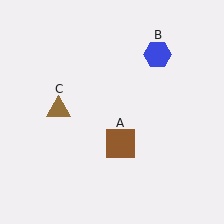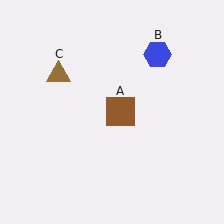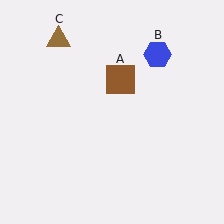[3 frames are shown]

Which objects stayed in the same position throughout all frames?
Blue hexagon (object B) remained stationary.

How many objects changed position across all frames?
2 objects changed position: brown square (object A), brown triangle (object C).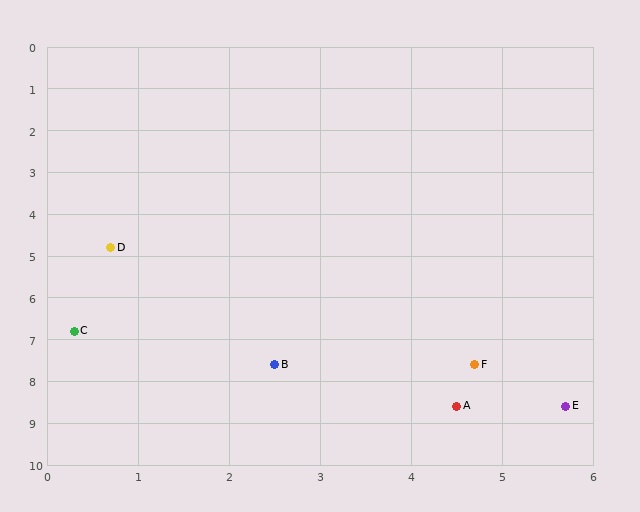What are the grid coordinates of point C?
Point C is at approximately (0.3, 6.8).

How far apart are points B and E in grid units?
Points B and E are about 3.4 grid units apart.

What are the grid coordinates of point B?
Point B is at approximately (2.5, 7.6).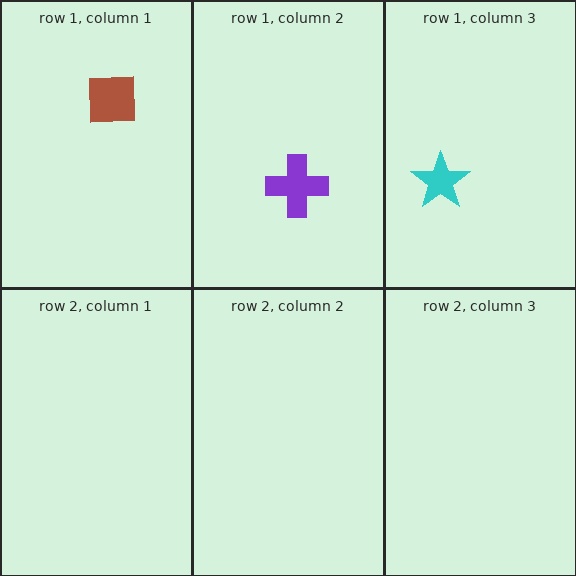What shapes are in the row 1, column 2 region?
The purple cross.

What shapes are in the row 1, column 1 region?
The brown square.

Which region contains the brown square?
The row 1, column 1 region.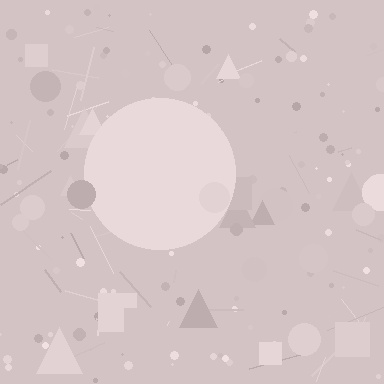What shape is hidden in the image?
A circle is hidden in the image.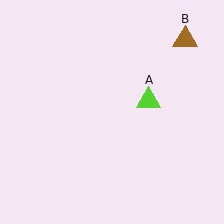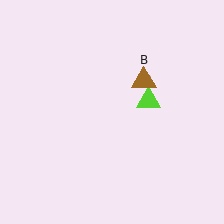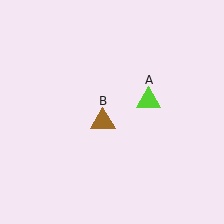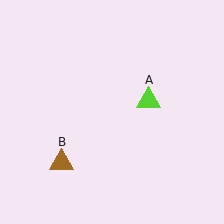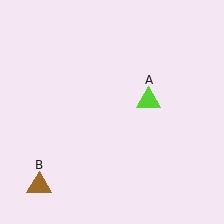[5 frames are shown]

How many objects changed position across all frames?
1 object changed position: brown triangle (object B).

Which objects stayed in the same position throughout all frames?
Lime triangle (object A) remained stationary.